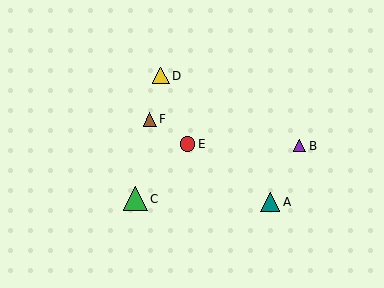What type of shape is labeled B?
Shape B is a purple triangle.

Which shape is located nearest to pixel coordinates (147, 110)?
The brown triangle (labeled F) at (150, 119) is nearest to that location.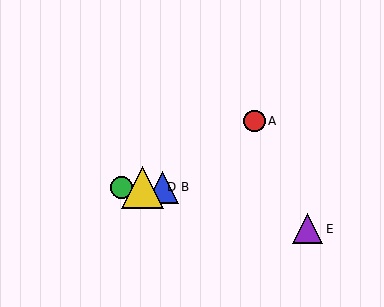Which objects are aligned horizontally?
Objects B, C, D are aligned horizontally.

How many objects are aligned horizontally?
3 objects (B, C, D) are aligned horizontally.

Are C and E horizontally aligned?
No, C is at y≈187 and E is at y≈229.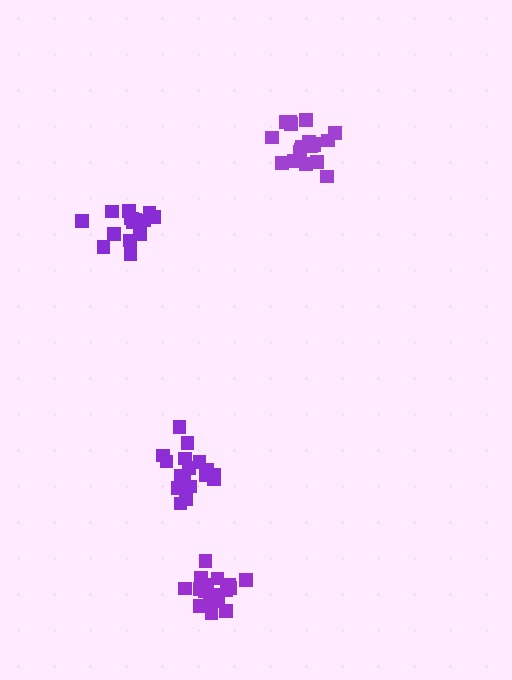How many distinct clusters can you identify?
There are 4 distinct clusters.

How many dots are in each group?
Group 1: 21 dots, Group 2: 16 dots, Group 3: 19 dots, Group 4: 18 dots (74 total).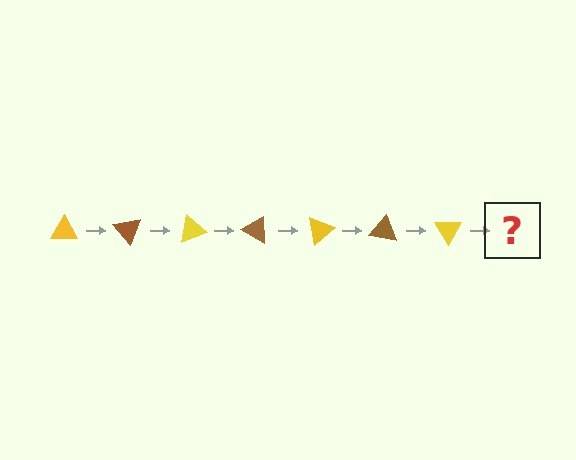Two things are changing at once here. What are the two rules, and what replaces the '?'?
The two rules are that it rotates 50 degrees each step and the color cycles through yellow and brown. The '?' should be a brown triangle, rotated 350 degrees from the start.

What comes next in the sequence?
The next element should be a brown triangle, rotated 350 degrees from the start.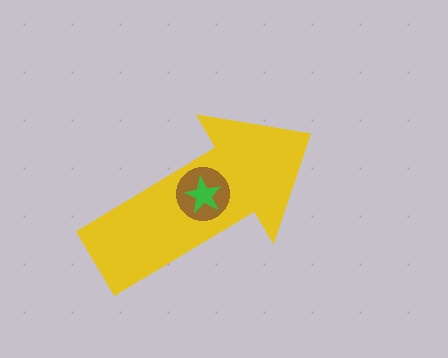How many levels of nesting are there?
3.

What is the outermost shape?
The yellow arrow.